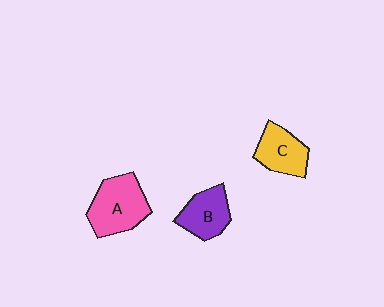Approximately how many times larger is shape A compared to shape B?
Approximately 1.4 times.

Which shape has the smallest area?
Shape C (yellow).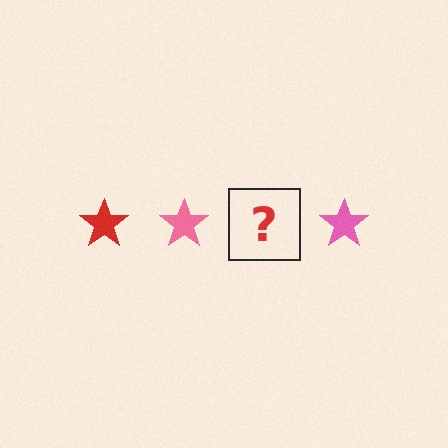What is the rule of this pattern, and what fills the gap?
The rule is that the pattern cycles through red, pink stars. The gap should be filled with a red star.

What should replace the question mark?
The question mark should be replaced with a red star.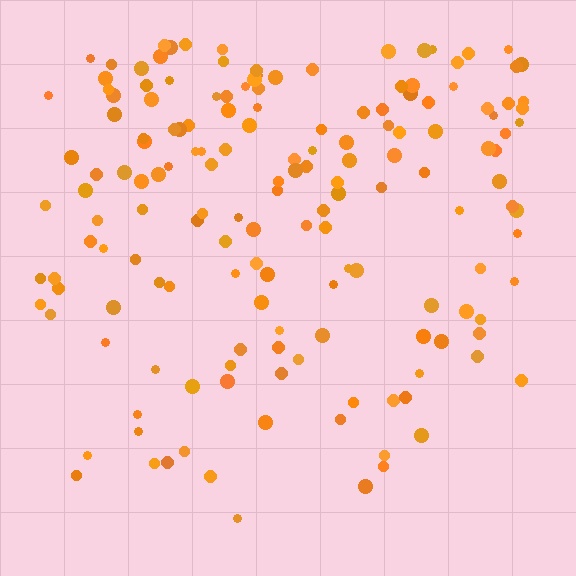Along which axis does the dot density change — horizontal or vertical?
Vertical.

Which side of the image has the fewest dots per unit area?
The bottom.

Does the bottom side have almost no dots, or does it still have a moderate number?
Still a moderate number, just noticeably fewer than the top.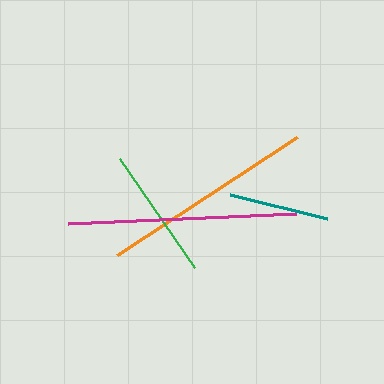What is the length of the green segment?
The green segment is approximately 132 pixels long.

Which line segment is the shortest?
The teal line is the shortest at approximately 99 pixels.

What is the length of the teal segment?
The teal segment is approximately 99 pixels long.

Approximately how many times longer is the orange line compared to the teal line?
The orange line is approximately 2.2 times the length of the teal line.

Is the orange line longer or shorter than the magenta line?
The magenta line is longer than the orange line.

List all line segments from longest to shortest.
From longest to shortest: magenta, orange, green, teal.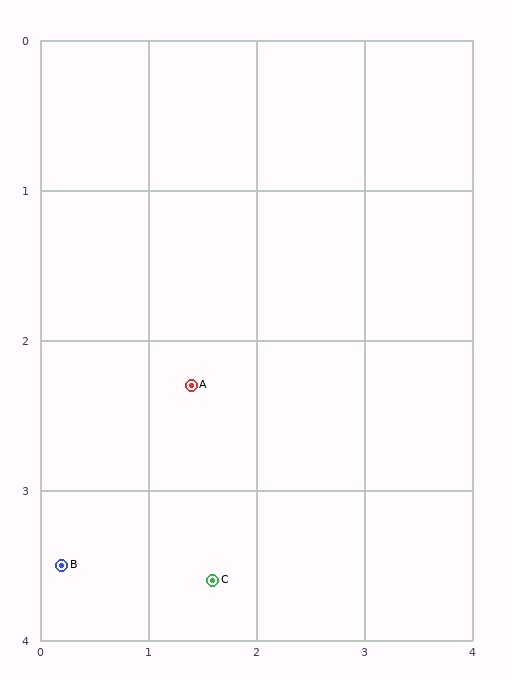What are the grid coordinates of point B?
Point B is at approximately (0.2, 3.5).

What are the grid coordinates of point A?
Point A is at approximately (1.4, 2.3).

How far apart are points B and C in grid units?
Points B and C are about 1.4 grid units apart.